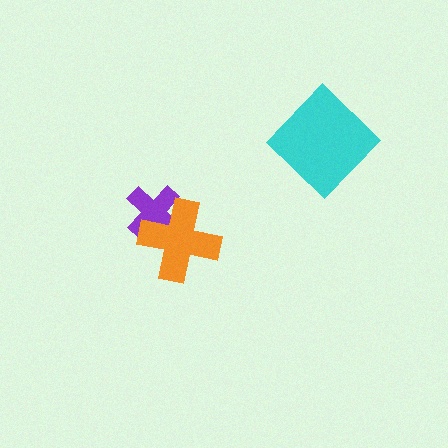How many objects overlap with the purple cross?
1 object overlaps with the purple cross.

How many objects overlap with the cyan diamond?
0 objects overlap with the cyan diamond.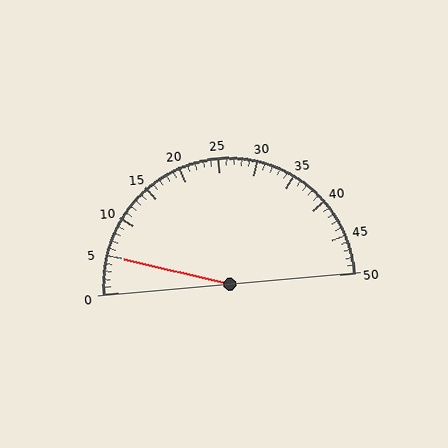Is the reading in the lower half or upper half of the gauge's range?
The reading is in the lower half of the range (0 to 50).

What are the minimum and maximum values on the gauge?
The gauge ranges from 0 to 50.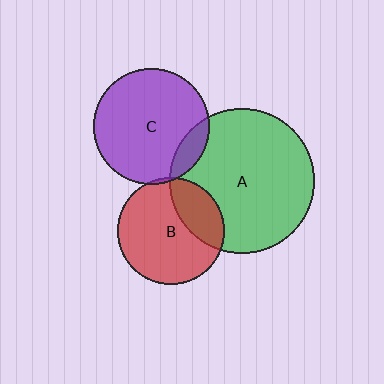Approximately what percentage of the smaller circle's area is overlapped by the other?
Approximately 5%.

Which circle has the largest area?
Circle A (green).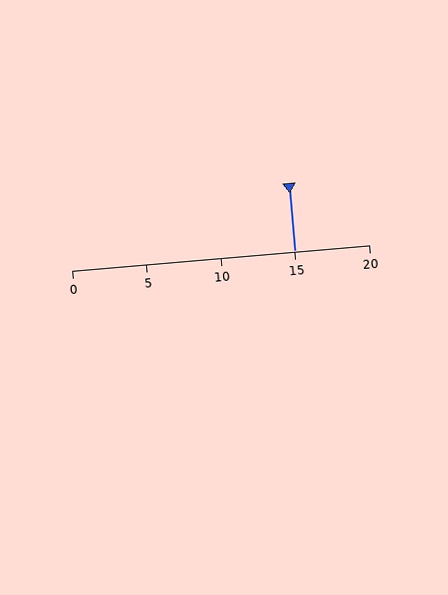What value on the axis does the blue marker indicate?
The marker indicates approximately 15.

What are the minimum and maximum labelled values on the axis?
The axis runs from 0 to 20.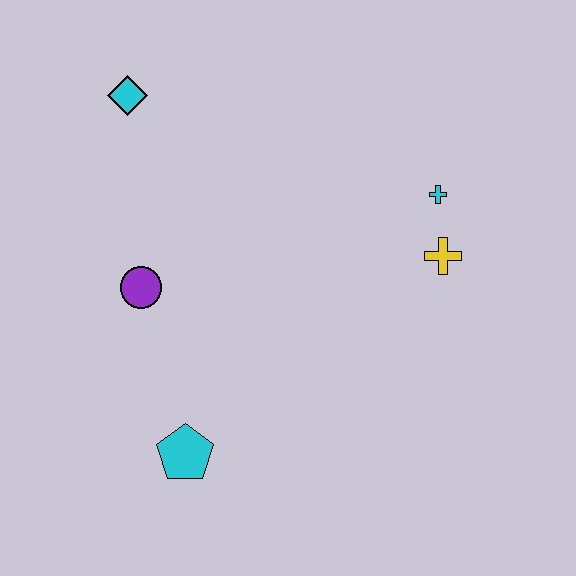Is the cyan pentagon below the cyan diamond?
Yes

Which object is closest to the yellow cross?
The cyan cross is closest to the yellow cross.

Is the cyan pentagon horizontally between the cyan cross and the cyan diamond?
Yes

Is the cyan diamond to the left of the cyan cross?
Yes